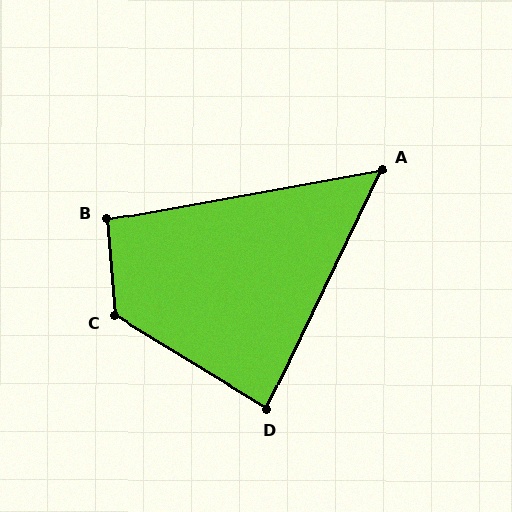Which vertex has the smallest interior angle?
A, at approximately 54 degrees.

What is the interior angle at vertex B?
Approximately 96 degrees (obtuse).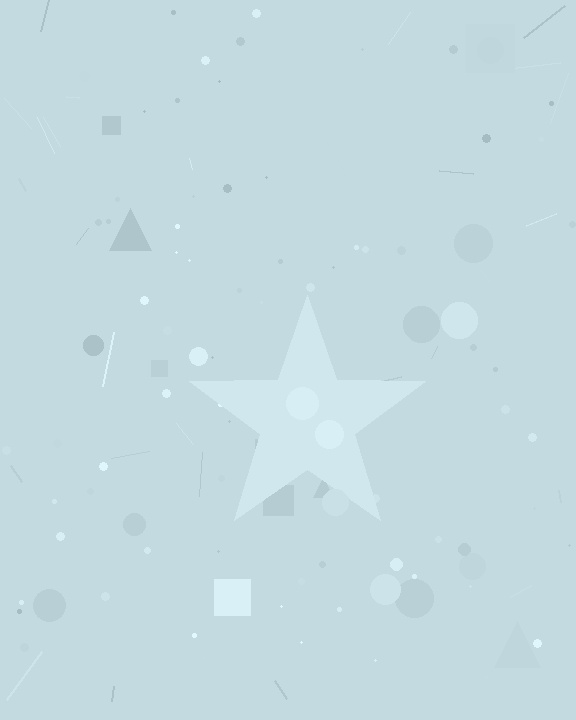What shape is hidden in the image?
A star is hidden in the image.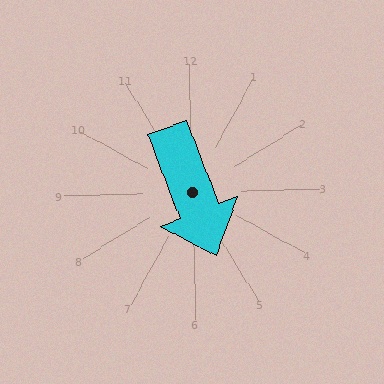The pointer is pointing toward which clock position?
Roughly 5 o'clock.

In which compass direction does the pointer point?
South.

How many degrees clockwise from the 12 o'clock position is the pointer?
Approximately 161 degrees.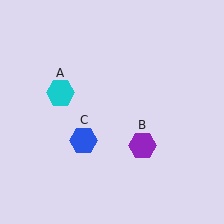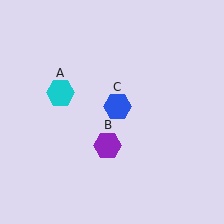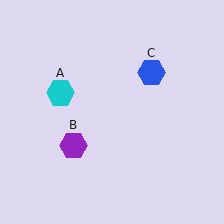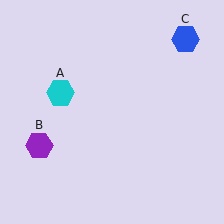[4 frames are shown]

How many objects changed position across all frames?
2 objects changed position: purple hexagon (object B), blue hexagon (object C).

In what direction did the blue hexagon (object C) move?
The blue hexagon (object C) moved up and to the right.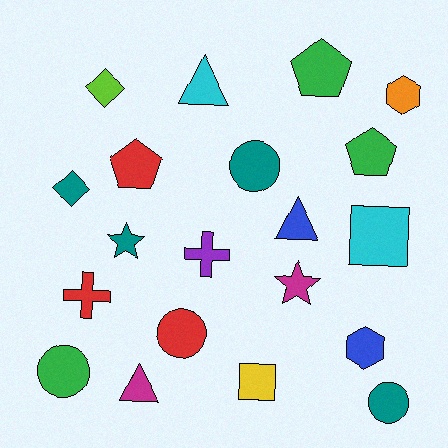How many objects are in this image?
There are 20 objects.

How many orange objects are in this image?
There is 1 orange object.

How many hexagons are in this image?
There are 2 hexagons.